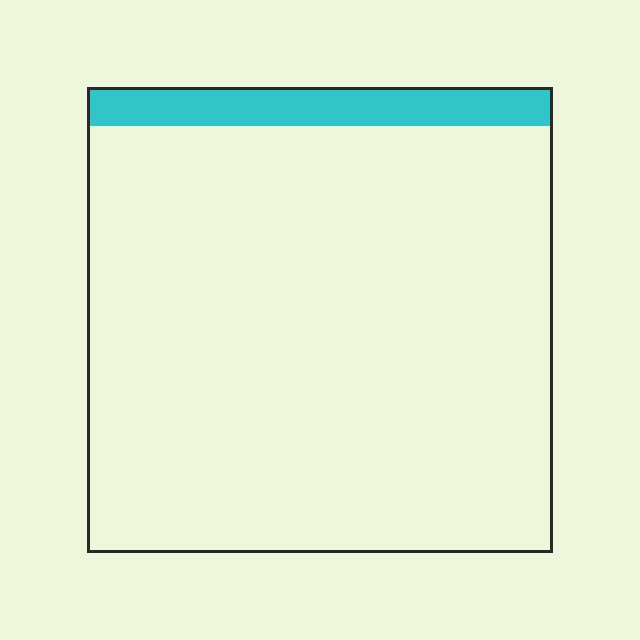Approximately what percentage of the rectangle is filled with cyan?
Approximately 10%.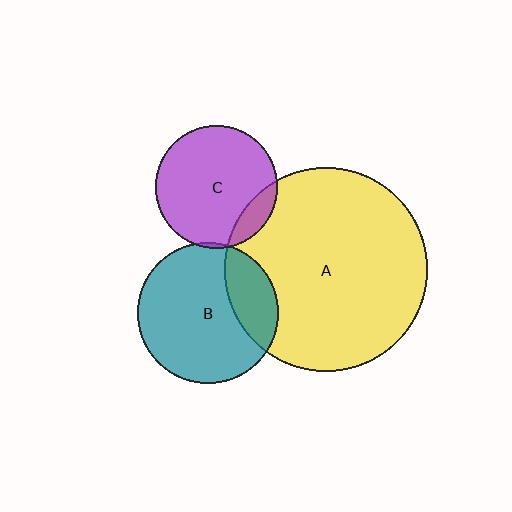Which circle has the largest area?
Circle A (yellow).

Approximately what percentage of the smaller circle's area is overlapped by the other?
Approximately 5%.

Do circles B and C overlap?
Yes.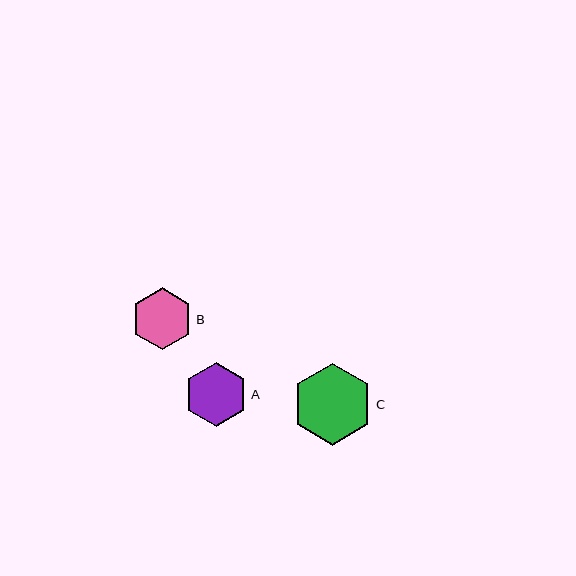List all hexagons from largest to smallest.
From largest to smallest: C, A, B.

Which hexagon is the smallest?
Hexagon B is the smallest with a size of approximately 62 pixels.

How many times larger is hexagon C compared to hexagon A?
Hexagon C is approximately 1.3 times the size of hexagon A.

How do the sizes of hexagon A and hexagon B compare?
Hexagon A and hexagon B are approximately the same size.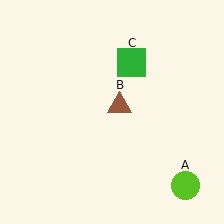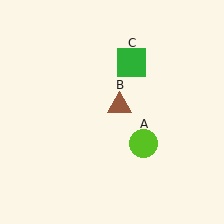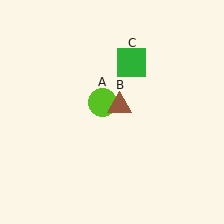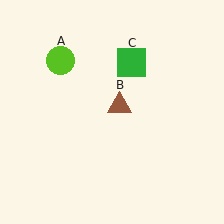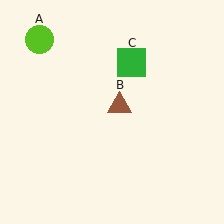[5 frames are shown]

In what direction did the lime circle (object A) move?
The lime circle (object A) moved up and to the left.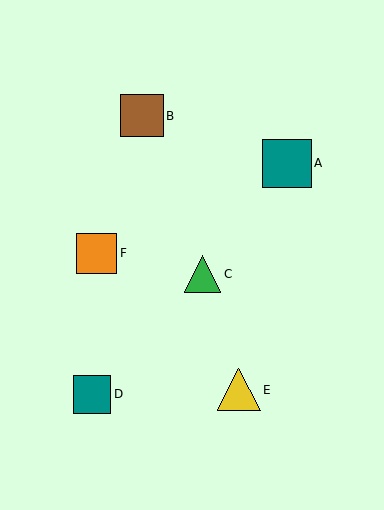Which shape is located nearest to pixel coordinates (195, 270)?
The green triangle (labeled C) at (202, 274) is nearest to that location.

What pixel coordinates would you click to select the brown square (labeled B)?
Click at (142, 116) to select the brown square B.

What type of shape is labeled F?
Shape F is an orange square.